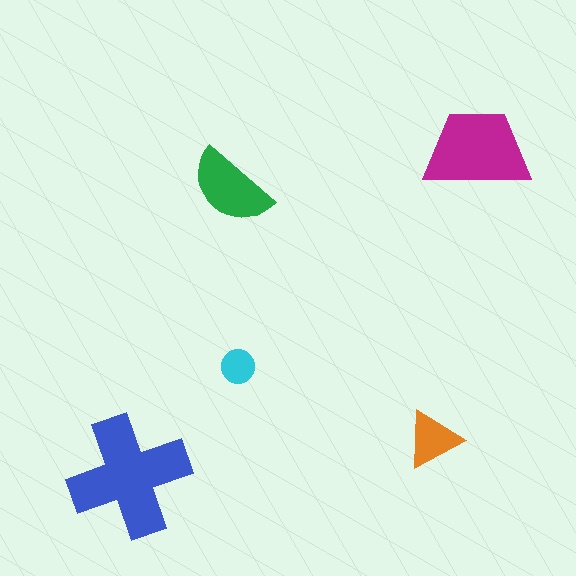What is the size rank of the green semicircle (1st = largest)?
3rd.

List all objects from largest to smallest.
The blue cross, the magenta trapezoid, the green semicircle, the orange triangle, the cyan circle.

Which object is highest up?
The magenta trapezoid is topmost.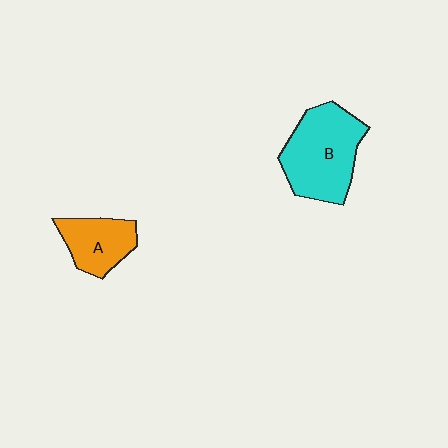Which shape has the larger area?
Shape B (cyan).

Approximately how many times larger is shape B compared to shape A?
Approximately 1.8 times.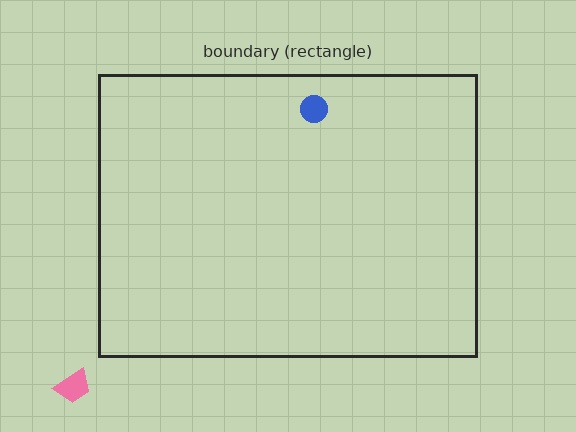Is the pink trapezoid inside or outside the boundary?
Outside.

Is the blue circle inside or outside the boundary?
Inside.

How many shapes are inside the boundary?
1 inside, 1 outside.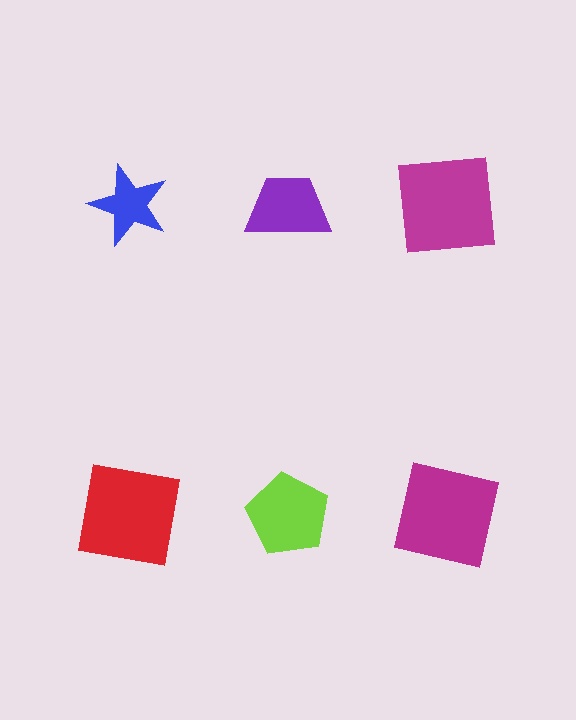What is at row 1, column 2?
A purple trapezoid.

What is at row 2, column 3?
A magenta square.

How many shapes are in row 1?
3 shapes.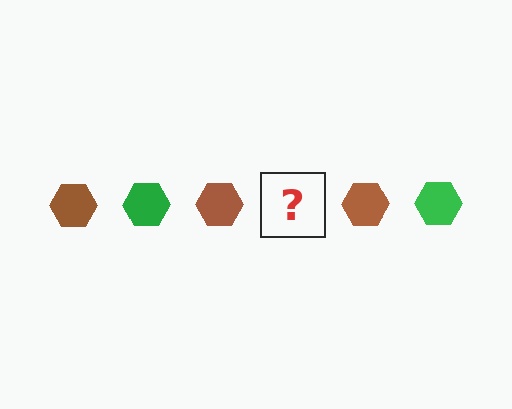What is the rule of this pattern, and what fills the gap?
The rule is that the pattern cycles through brown, green hexagons. The gap should be filled with a green hexagon.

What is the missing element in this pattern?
The missing element is a green hexagon.